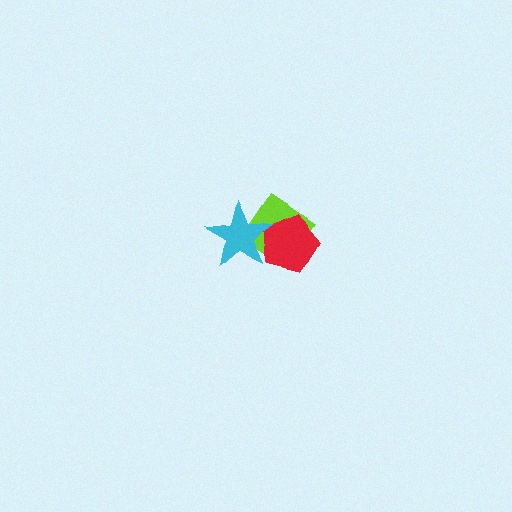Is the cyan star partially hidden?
No, no other shape covers it.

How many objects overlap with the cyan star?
2 objects overlap with the cyan star.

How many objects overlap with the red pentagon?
2 objects overlap with the red pentagon.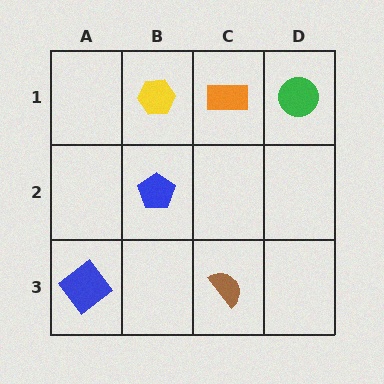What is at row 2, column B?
A blue pentagon.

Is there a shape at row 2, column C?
No, that cell is empty.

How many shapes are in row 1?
3 shapes.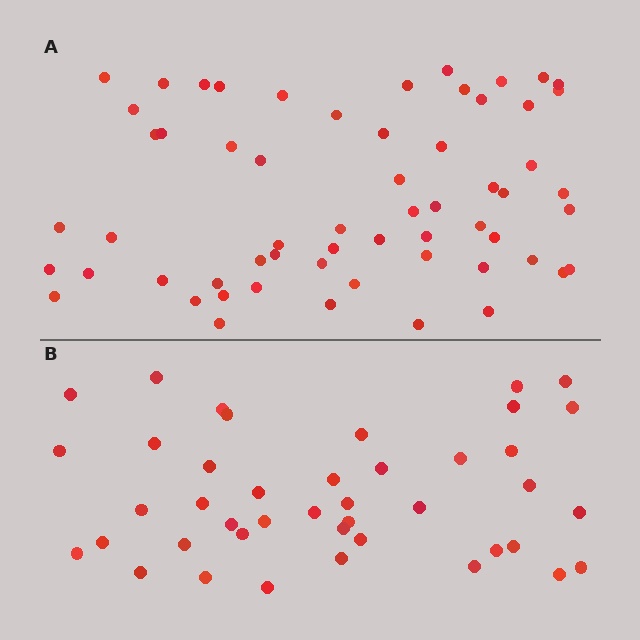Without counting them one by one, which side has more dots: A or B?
Region A (the top region) has more dots.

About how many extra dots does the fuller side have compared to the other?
Region A has approximately 20 more dots than region B.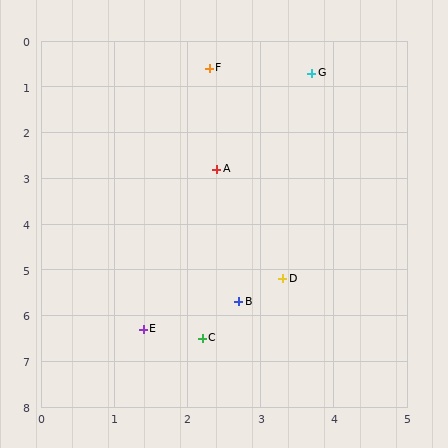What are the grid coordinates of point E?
Point E is at approximately (1.4, 6.3).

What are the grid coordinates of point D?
Point D is at approximately (3.3, 5.2).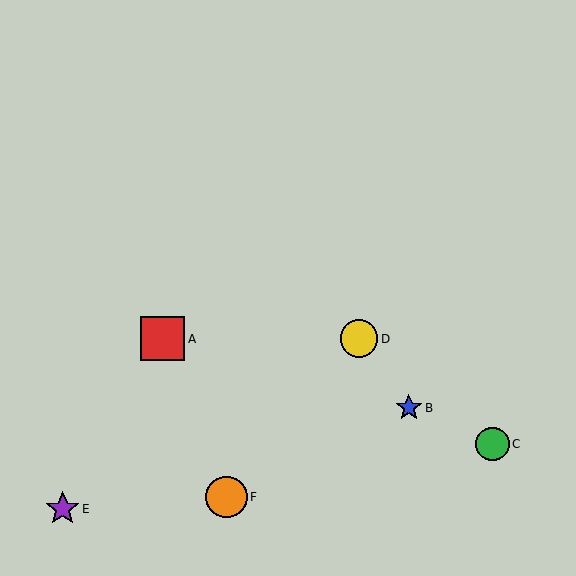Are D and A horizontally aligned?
Yes, both are at y≈339.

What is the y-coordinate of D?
Object D is at y≈339.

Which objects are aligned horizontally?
Objects A, D are aligned horizontally.